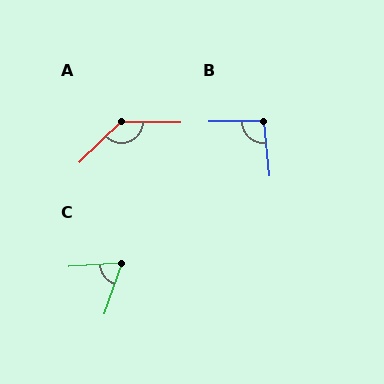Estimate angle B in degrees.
Approximately 96 degrees.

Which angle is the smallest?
C, at approximately 68 degrees.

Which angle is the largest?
A, at approximately 135 degrees.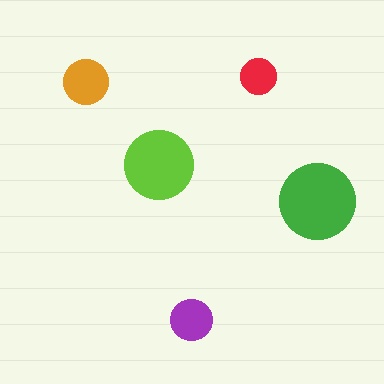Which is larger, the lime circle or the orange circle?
The lime one.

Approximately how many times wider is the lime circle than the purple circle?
About 1.5 times wider.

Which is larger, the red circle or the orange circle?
The orange one.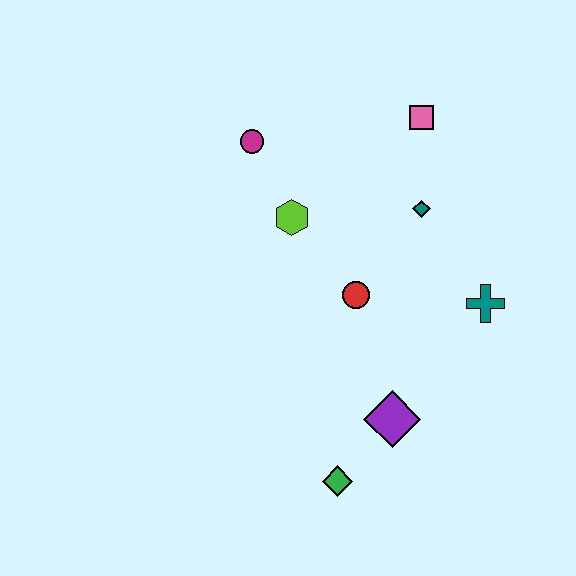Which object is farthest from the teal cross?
The magenta circle is farthest from the teal cross.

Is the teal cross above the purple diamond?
Yes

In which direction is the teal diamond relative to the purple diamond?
The teal diamond is above the purple diamond.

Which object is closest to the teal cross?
The teal diamond is closest to the teal cross.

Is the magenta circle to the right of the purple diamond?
No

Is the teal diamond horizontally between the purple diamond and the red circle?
No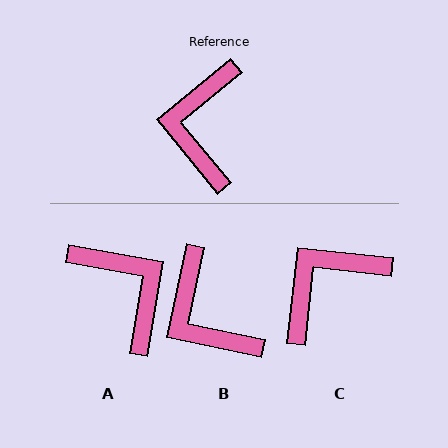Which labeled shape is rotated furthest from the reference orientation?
A, about 139 degrees away.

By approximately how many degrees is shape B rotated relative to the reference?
Approximately 39 degrees counter-clockwise.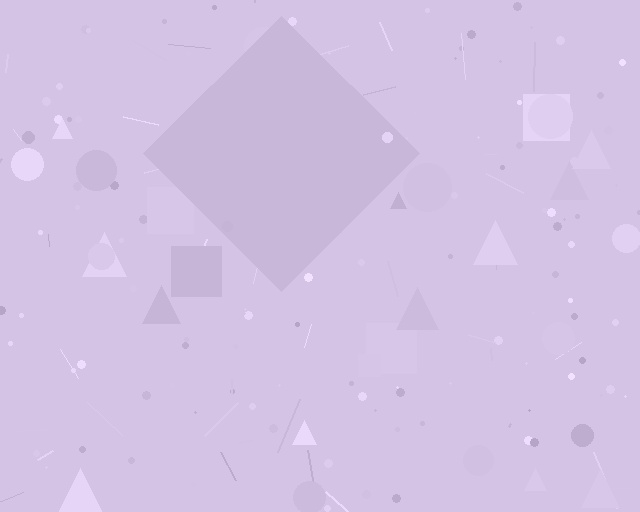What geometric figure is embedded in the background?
A diamond is embedded in the background.